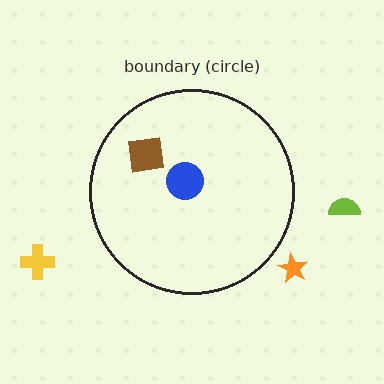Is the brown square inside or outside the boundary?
Inside.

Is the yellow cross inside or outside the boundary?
Outside.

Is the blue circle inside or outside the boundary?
Inside.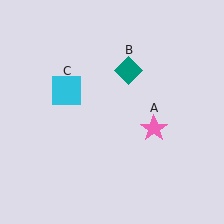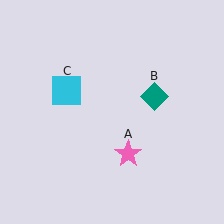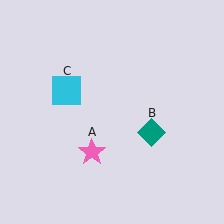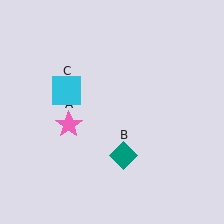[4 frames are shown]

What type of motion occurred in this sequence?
The pink star (object A), teal diamond (object B) rotated clockwise around the center of the scene.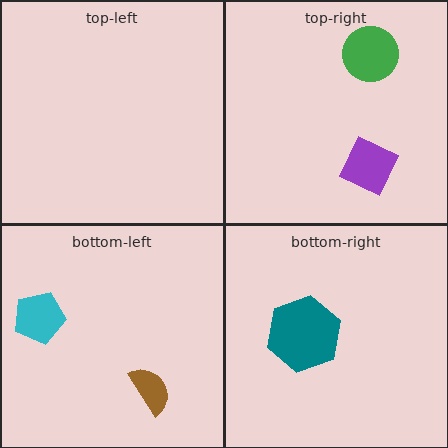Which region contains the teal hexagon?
The bottom-right region.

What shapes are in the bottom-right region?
The teal hexagon.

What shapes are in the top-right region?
The purple diamond, the green circle.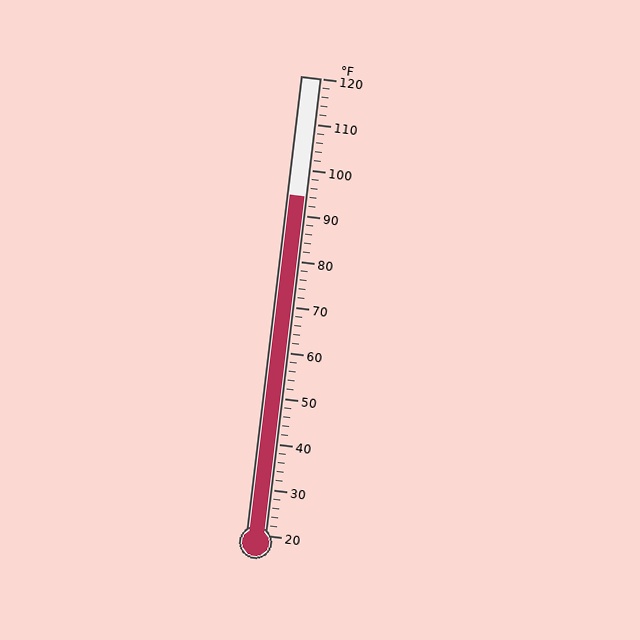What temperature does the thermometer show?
The thermometer shows approximately 94°F.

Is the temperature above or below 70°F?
The temperature is above 70°F.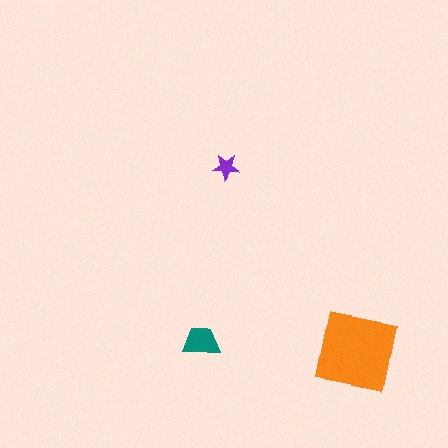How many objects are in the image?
There are 3 objects in the image.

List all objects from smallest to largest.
The purple star, the teal trapezoid, the orange square.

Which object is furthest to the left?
The teal trapezoid is leftmost.